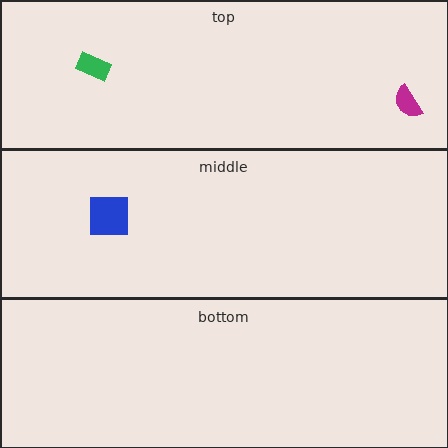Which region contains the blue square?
The middle region.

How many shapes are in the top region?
2.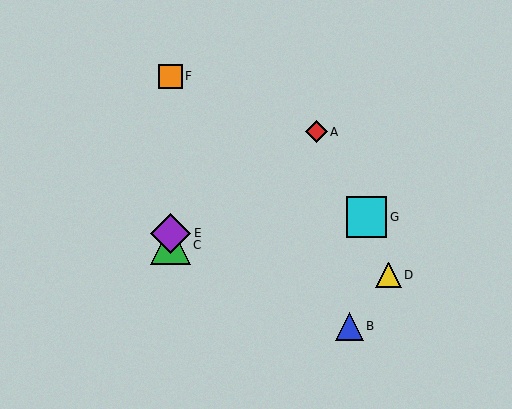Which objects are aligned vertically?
Objects C, E, F are aligned vertically.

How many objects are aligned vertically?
3 objects (C, E, F) are aligned vertically.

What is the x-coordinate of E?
Object E is at x≈171.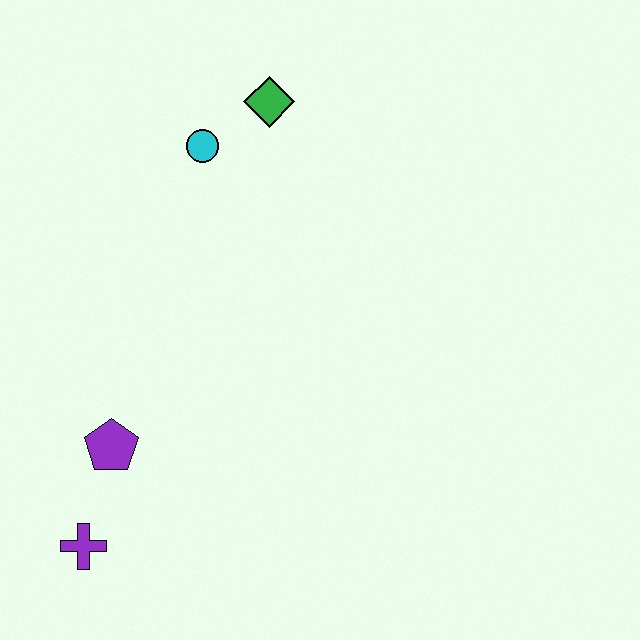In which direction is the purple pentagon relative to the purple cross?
The purple pentagon is above the purple cross.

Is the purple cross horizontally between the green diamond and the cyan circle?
No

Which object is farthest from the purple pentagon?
The green diamond is farthest from the purple pentagon.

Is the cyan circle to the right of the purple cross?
Yes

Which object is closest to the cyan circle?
The green diamond is closest to the cyan circle.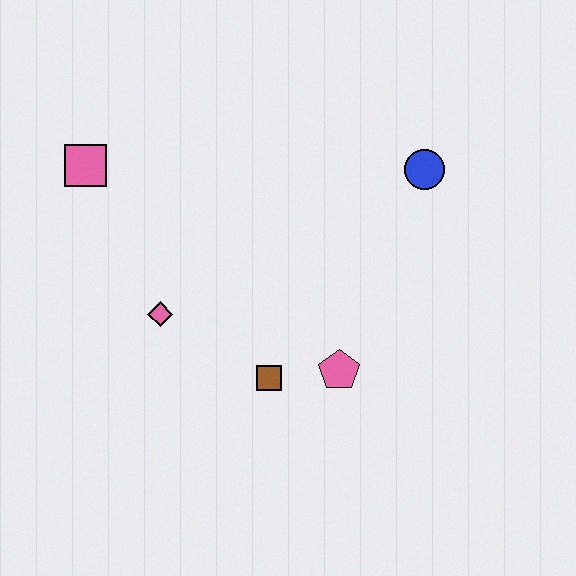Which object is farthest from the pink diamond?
The blue circle is farthest from the pink diamond.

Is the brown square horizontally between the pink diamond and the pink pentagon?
Yes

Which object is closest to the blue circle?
The pink pentagon is closest to the blue circle.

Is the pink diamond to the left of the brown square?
Yes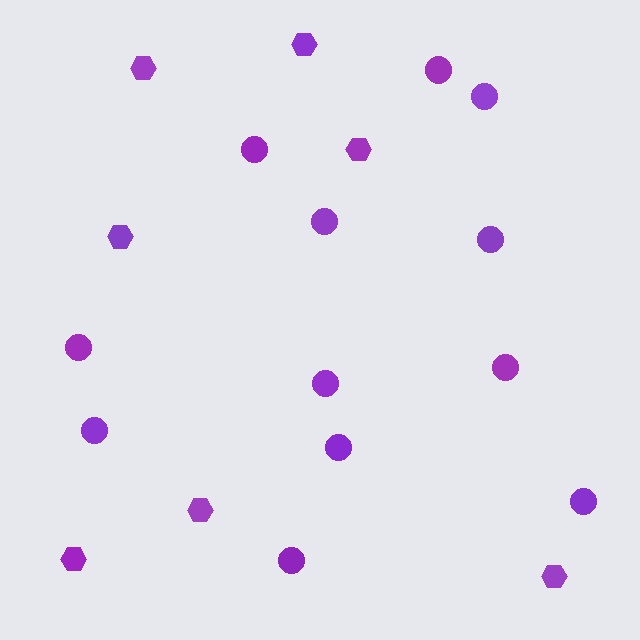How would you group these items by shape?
There are 2 groups: one group of circles (12) and one group of hexagons (7).